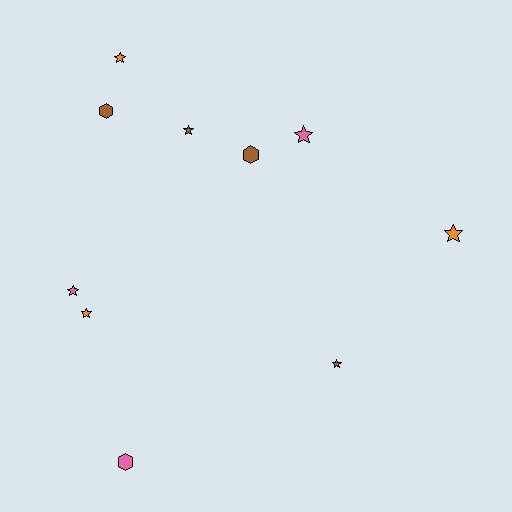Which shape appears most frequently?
Star, with 7 objects.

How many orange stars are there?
There are 3 orange stars.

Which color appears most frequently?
Brown, with 4 objects.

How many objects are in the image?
There are 10 objects.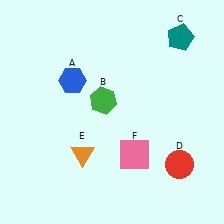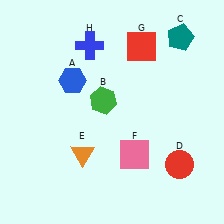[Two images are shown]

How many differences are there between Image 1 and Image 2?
There are 2 differences between the two images.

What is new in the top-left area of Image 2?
A blue cross (H) was added in the top-left area of Image 2.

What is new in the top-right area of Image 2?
A red square (G) was added in the top-right area of Image 2.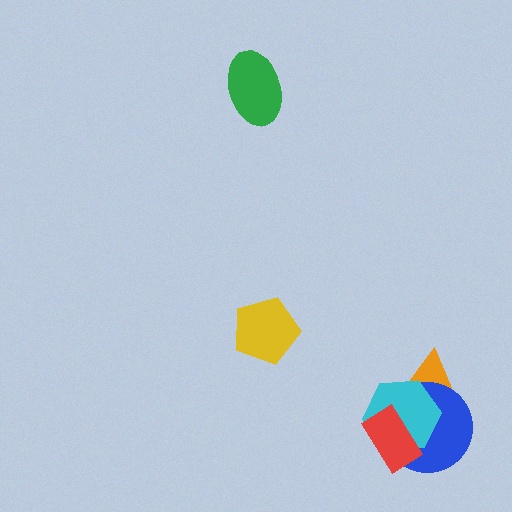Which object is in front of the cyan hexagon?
The red rectangle is in front of the cyan hexagon.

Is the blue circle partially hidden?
Yes, it is partially covered by another shape.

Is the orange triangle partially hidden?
Yes, it is partially covered by another shape.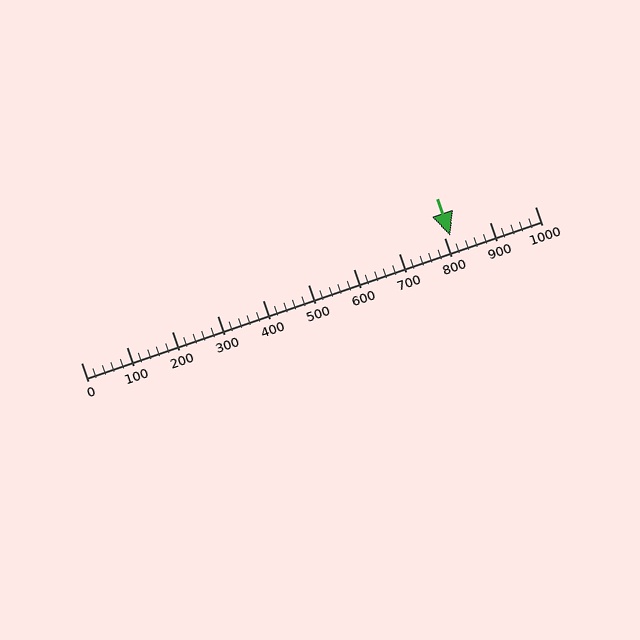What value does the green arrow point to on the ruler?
The green arrow points to approximately 814.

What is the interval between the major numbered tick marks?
The major tick marks are spaced 100 units apart.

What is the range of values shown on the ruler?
The ruler shows values from 0 to 1000.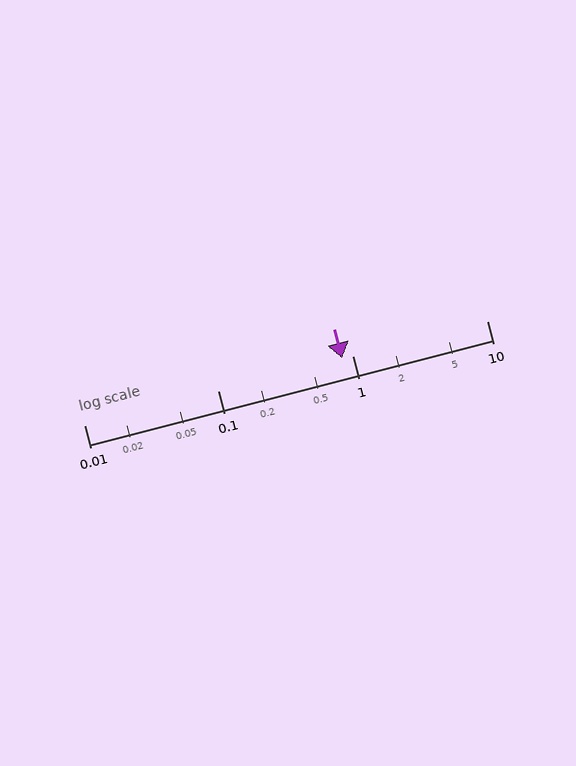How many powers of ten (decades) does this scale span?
The scale spans 3 decades, from 0.01 to 10.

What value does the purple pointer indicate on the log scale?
The pointer indicates approximately 0.84.